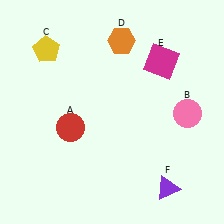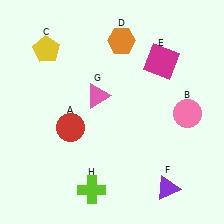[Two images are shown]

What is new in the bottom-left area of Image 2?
A lime cross (H) was added in the bottom-left area of Image 2.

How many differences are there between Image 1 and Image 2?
There are 2 differences between the two images.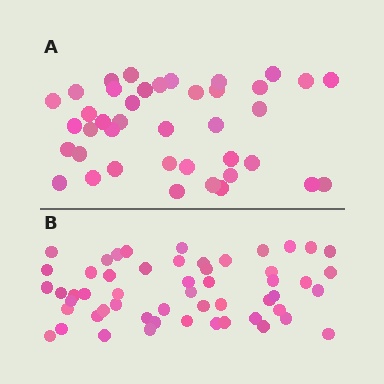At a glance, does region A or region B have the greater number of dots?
Region B (the bottom region) has more dots.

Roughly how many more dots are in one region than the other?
Region B has approximately 15 more dots than region A.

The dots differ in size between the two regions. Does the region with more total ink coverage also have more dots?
No. Region A has more total ink coverage because its dots are larger, but region B actually contains more individual dots. Total area can be misleading — the number of items is what matters here.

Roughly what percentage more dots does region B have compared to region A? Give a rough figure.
About 35% more.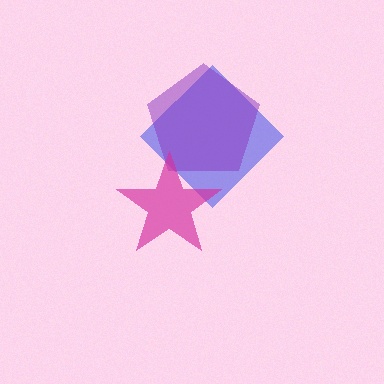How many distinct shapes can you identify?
There are 3 distinct shapes: a blue diamond, a purple pentagon, a magenta star.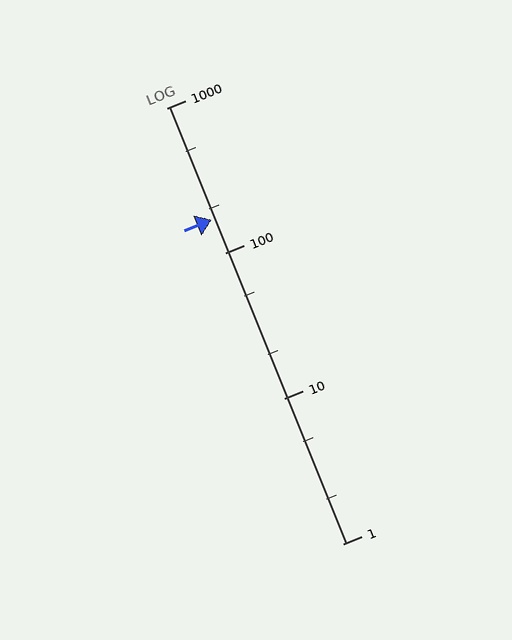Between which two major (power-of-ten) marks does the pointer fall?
The pointer is between 100 and 1000.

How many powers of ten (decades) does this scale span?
The scale spans 3 decades, from 1 to 1000.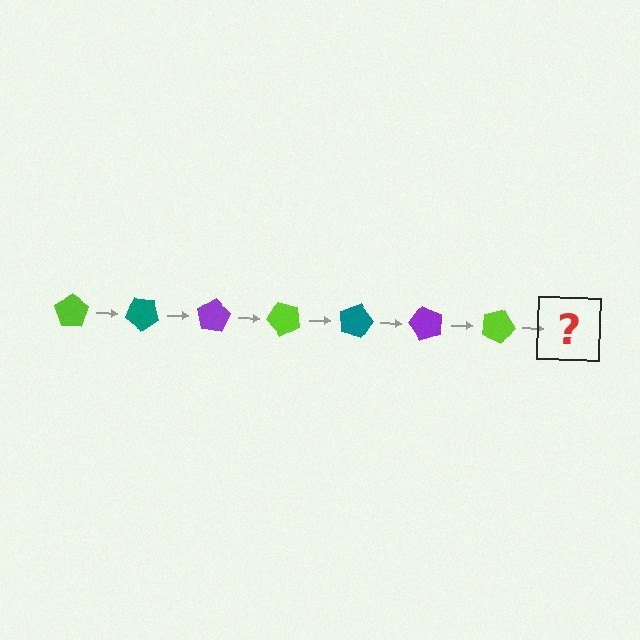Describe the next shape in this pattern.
It should be a teal pentagon, rotated 280 degrees from the start.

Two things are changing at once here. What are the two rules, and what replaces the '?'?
The two rules are that it rotates 40 degrees each step and the color cycles through lime, teal, and purple. The '?' should be a teal pentagon, rotated 280 degrees from the start.